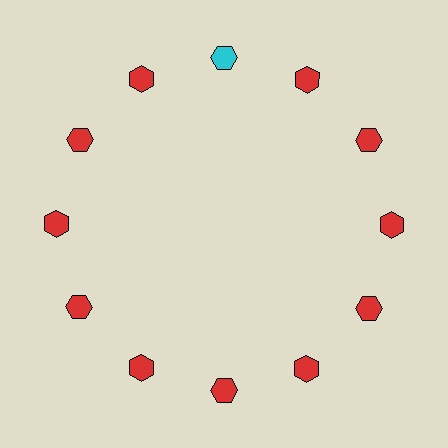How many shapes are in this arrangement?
There are 12 shapes arranged in a ring pattern.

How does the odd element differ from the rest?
It has a different color: cyan instead of red.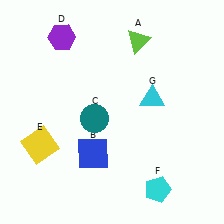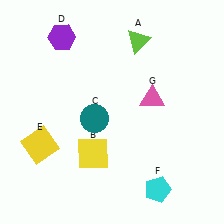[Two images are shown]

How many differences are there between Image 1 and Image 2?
There are 2 differences between the two images.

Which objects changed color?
B changed from blue to yellow. G changed from cyan to pink.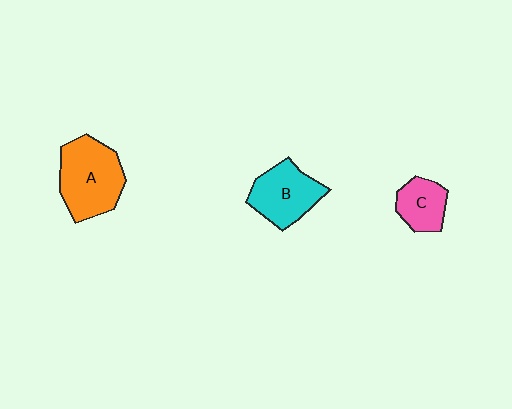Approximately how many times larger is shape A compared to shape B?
Approximately 1.3 times.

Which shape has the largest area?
Shape A (orange).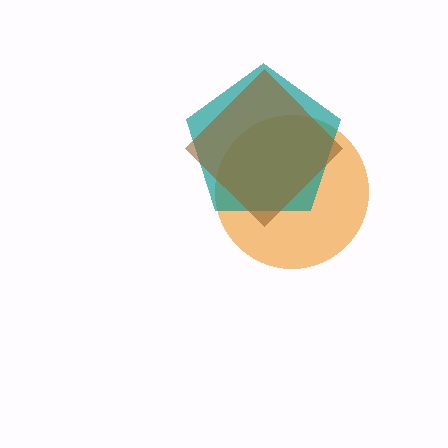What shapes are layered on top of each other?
The layered shapes are: an orange circle, a teal pentagon, a brown diamond.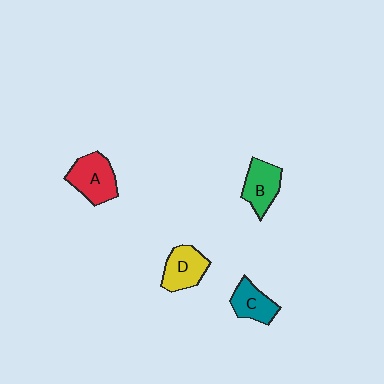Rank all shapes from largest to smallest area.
From largest to smallest: A (red), D (yellow), B (green), C (teal).